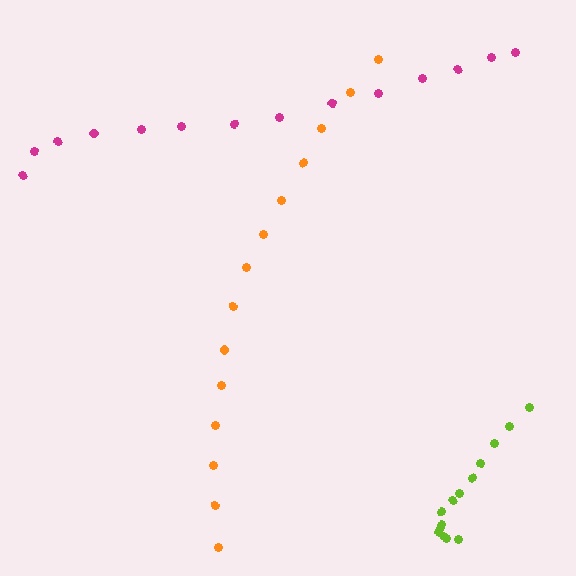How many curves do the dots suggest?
There are 3 distinct paths.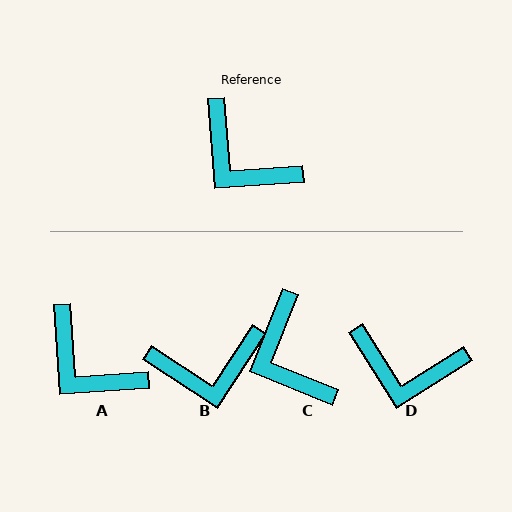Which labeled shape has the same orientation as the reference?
A.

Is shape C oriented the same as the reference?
No, it is off by about 26 degrees.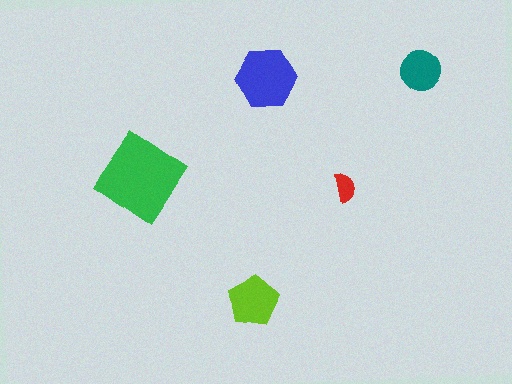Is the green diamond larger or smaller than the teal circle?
Larger.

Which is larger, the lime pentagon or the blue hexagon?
The blue hexagon.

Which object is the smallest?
The red semicircle.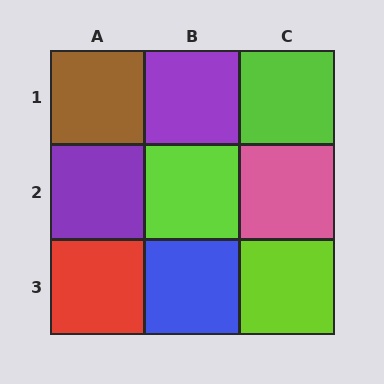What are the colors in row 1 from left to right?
Brown, purple, lime.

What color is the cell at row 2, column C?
Pink.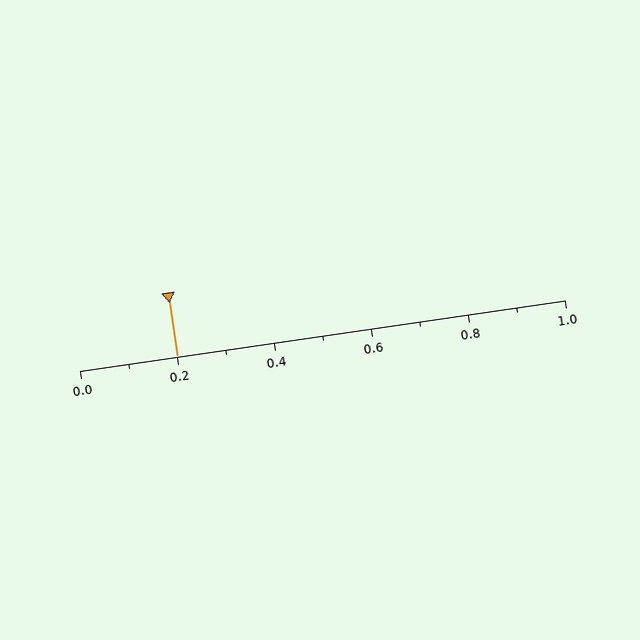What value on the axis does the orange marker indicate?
The marker indicates approximately 0.2.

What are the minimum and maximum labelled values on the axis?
The axis runs from 0.0 to 1.0.